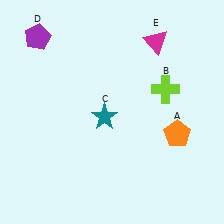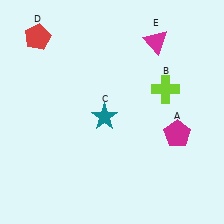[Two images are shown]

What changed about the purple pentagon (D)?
In Image 1, D is purple. In Image 2, it changed to red.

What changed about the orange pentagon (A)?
In Image 1, A is orange. In Image 2, it changed to magenta.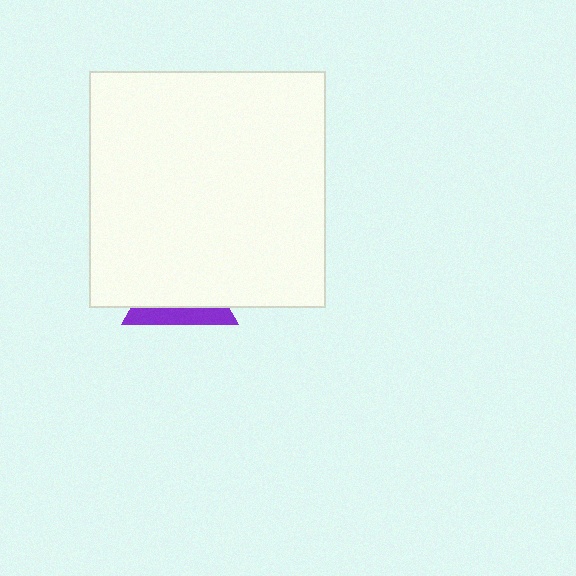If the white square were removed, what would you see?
You would see the complete purple triangle.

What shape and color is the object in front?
The object in front is a white square.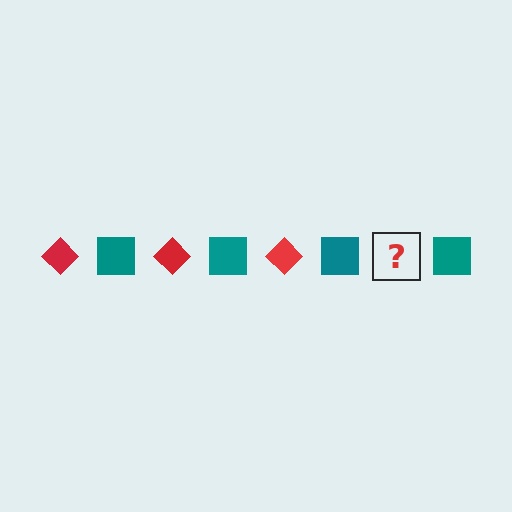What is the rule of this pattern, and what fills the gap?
The rule is that the pattern alternates between red diamond and teal square. The gap should be filled with a red diamond.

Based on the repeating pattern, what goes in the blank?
The blank should be a red diamond.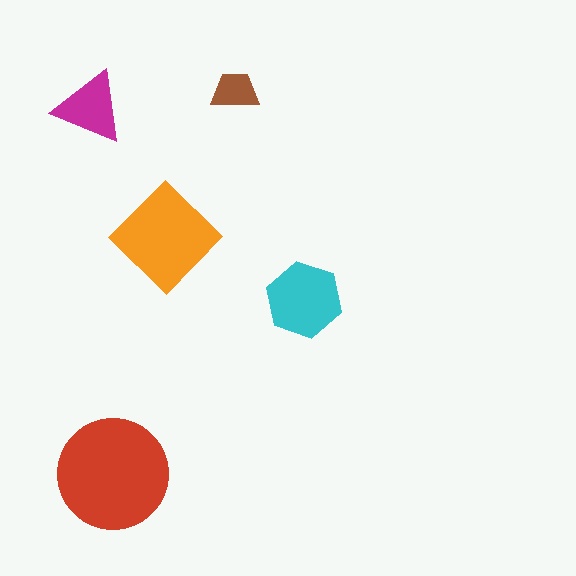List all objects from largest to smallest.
The red circle, the orange diamond, the cyan hexagon, the magenta triangle, the brown trapezoid.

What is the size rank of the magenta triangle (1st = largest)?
4th.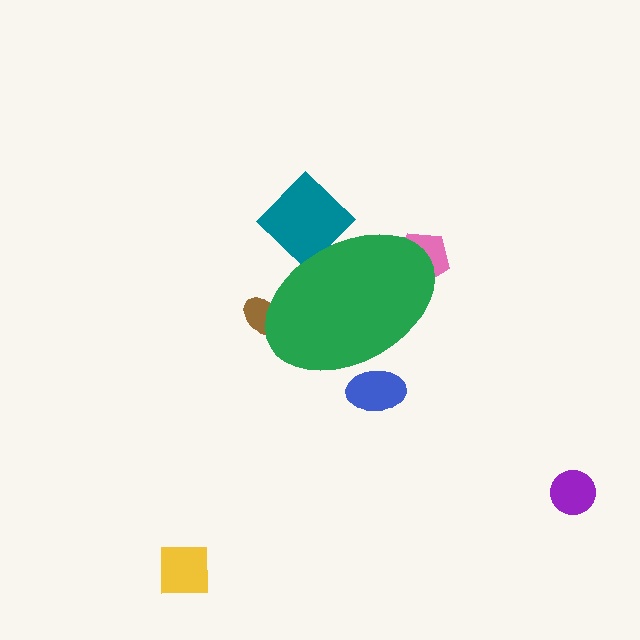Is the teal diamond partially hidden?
Yes, the teal diamond is partially hidden behind the green ellipse.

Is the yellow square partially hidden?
No, the yellow square is fully visible.